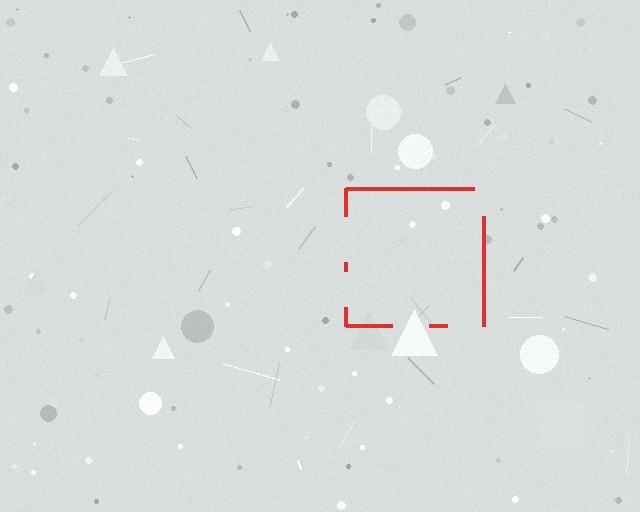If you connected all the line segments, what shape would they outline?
They would outline a square.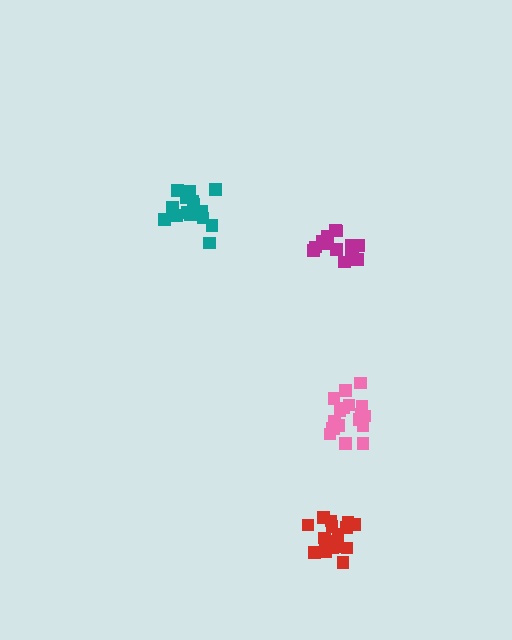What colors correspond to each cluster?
The clusters are colored: teal, magenta, pink, red.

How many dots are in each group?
Group 1: 18 dots, Group 2: 14 dots, Group 3: 18 dots, Group 4: 17 dots (67 total).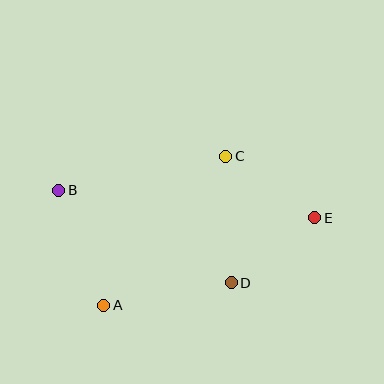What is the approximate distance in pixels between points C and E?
The distance between C and E is approximately 108 pixels.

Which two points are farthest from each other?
Points B and E are farthest from each other.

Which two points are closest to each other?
Points D and E are closest to each other.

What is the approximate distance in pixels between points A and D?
The distance between A and D is approximately 129 pixels.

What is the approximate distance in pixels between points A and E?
The distance between A and E is approximately 228 pixels.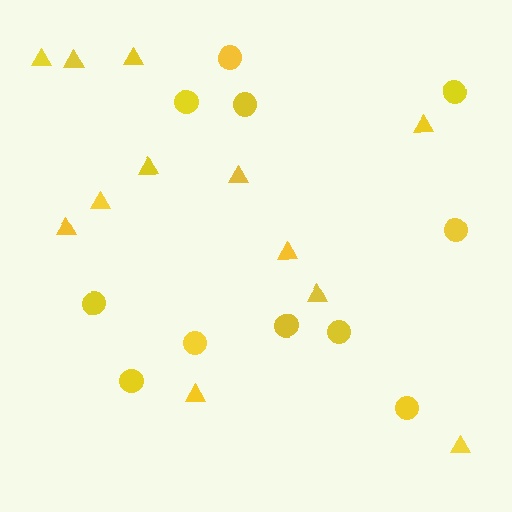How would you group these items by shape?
There are 2 groups: one group of triangles (12) and one group of circles (11).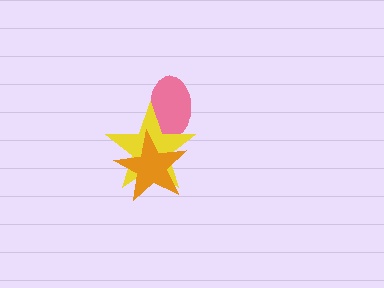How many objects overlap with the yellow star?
2 objects overlap with the yellow star.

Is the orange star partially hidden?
No, no other shape covers it.